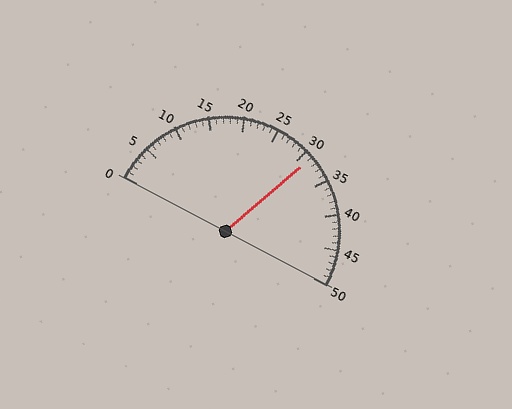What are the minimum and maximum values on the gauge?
The gauge ranges from 0 to 50.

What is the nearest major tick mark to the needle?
The nearest major tick mark is 30.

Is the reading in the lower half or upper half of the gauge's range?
The reading is in the upper half of the range (0 to 50).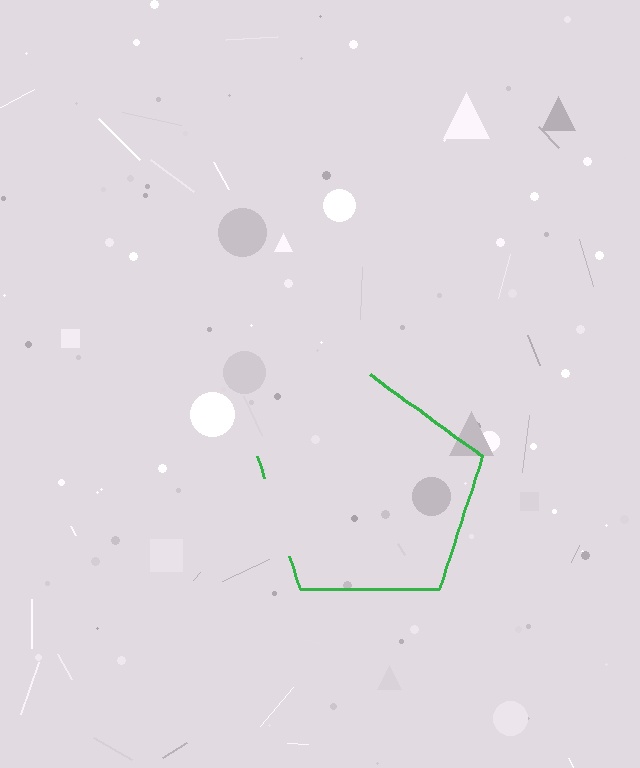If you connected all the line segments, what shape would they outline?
They would outline a pentagon.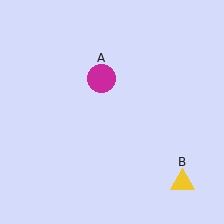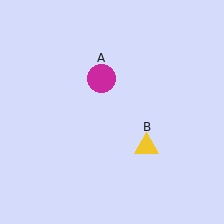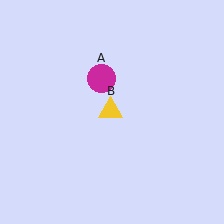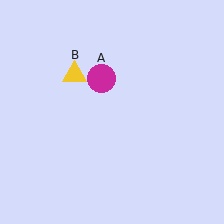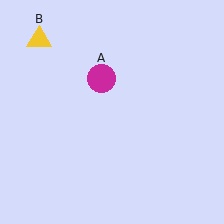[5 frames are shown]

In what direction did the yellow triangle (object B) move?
The yellow triangle (object B) moved up and to the left.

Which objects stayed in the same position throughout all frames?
Magenta circle (object A) remained stationary.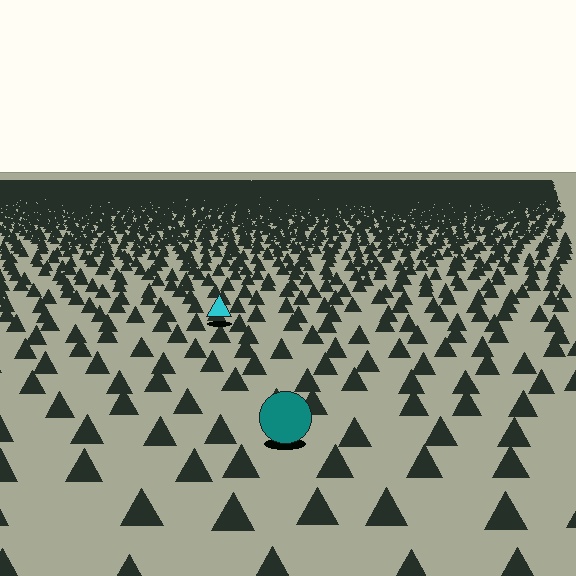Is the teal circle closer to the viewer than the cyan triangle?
Yes. The teal circle is closer — you can tell from the texture gradient: the ground texture is coarser near it.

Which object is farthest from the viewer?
The cyan triangle is farthest from the viewer. It appears smaller and the ground texture around it is denser.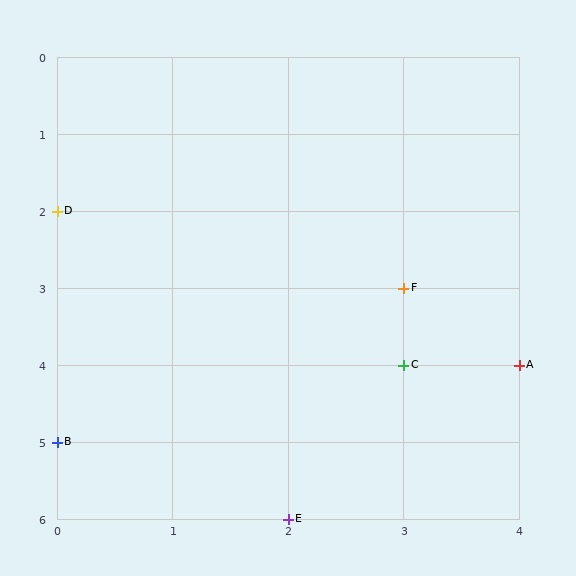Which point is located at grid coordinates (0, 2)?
Point D is at (0, 2).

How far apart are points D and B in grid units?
Points D and B are 3 rows apart.